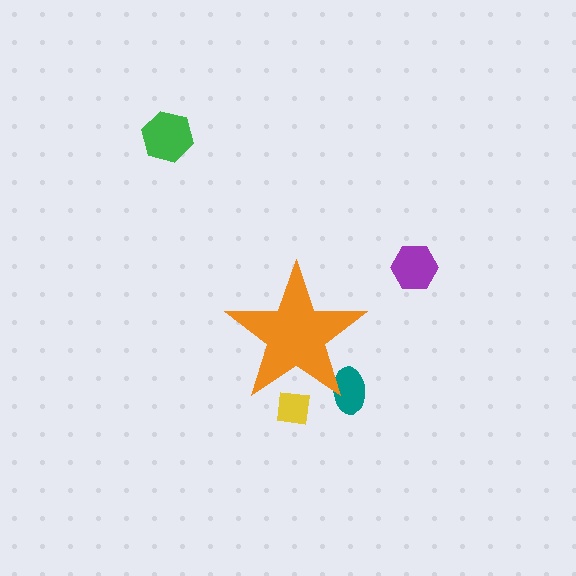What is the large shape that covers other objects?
An orange star.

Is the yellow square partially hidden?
Yes, the yellow square is partially hidden behind the orange star.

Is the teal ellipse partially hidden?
Yes, the teal ellipse is partially hidden behind the orange star.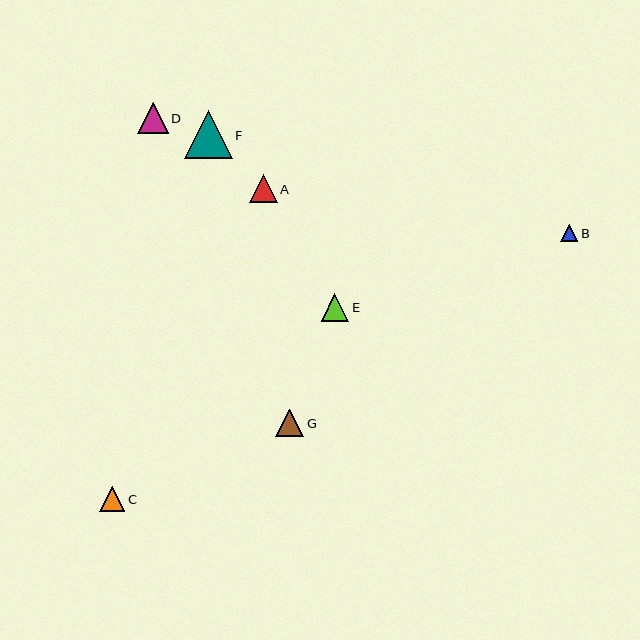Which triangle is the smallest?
Triangle B is the smallest with a size of approximately 17 pixels.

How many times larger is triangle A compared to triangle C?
Triangle A is approximately 1.1 times the size of triangle C.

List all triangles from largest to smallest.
From largest to smallest: F, D, A, G, E, C, B.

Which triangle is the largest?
Triangle F is the largest with a size of approximately 48 pixels.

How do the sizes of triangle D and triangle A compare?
Triangle D and triangle A are approximately the same size.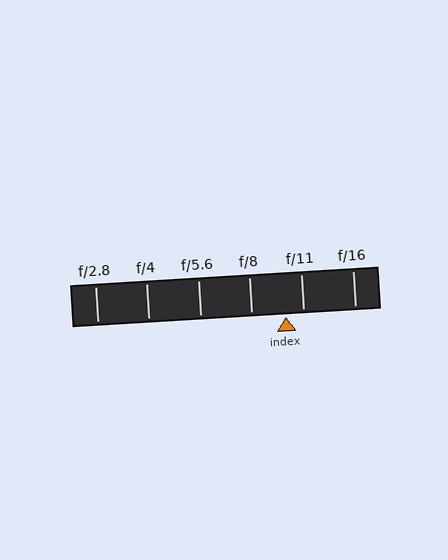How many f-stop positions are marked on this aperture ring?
There are 6 f-stop positions marked.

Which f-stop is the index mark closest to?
The index mark is closest to f/11.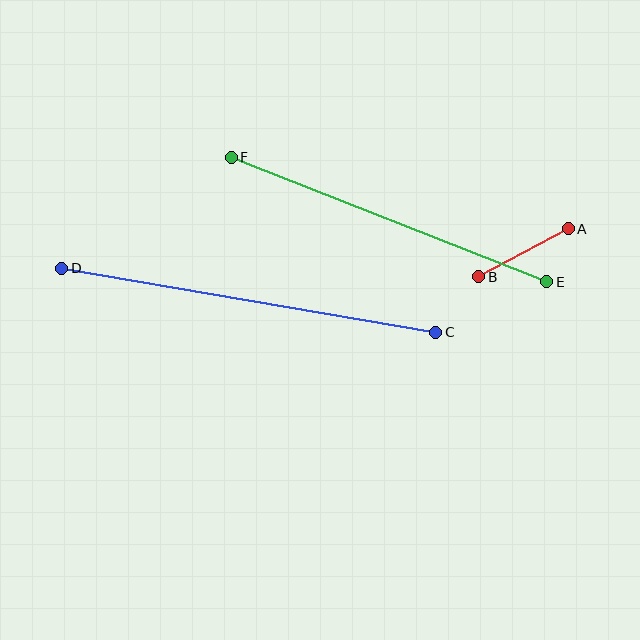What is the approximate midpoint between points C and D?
The midpoint is at approximately (249, 300) pixels.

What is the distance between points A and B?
The distance is approximately 102 pixels.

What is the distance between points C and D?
The distance is approximately 379 pixels.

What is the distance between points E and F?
The distance is approximately 339 pixels.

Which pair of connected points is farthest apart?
Points C and D are farthest apart.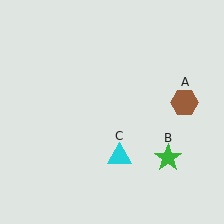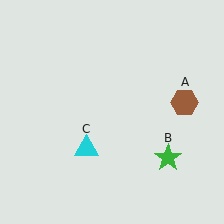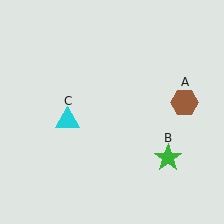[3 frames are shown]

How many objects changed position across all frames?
1 object changed position: cyan triangle (object C).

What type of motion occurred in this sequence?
The cyan triangle (object C) rotated clockwise around the center of the scene.